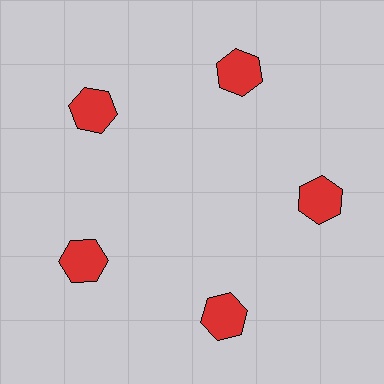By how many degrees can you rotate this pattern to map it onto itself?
The pattern maps onto itself every 72 degrees of rotation.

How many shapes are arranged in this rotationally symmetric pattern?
There are 5 shapes, arranged in 5 groups of 1.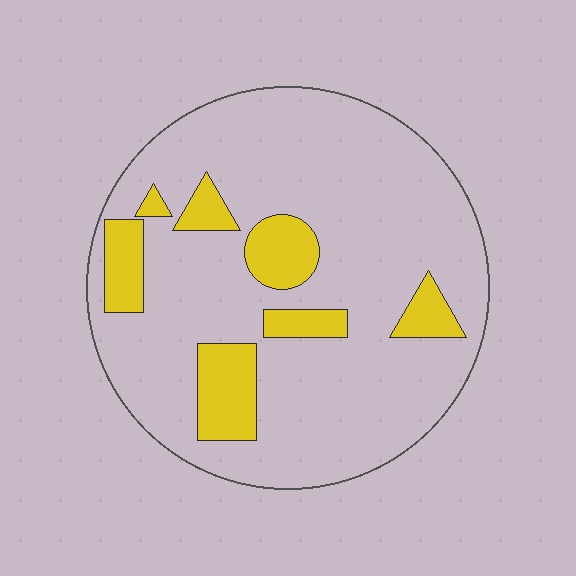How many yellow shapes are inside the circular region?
7.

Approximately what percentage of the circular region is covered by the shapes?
Approximately 15%.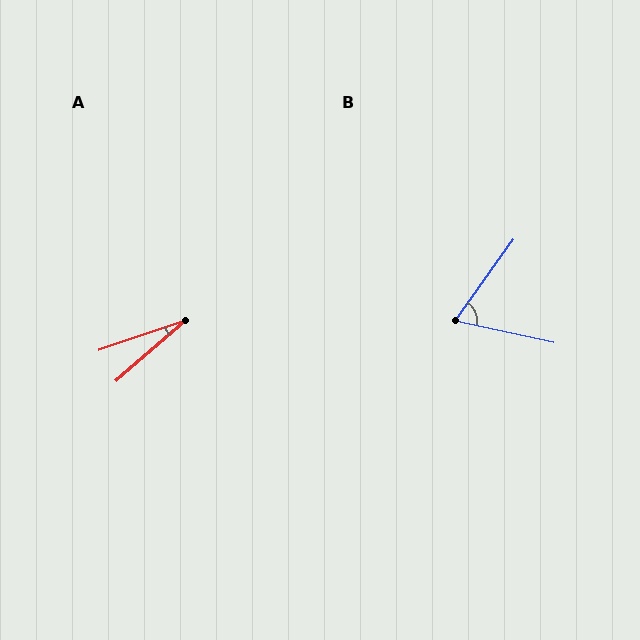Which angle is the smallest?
A, at approximately 22 degrees.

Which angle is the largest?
B, at approximately 66 degrees.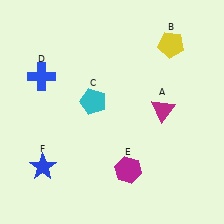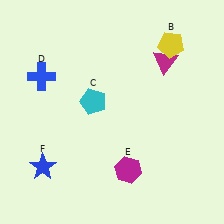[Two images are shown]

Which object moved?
The magenta triangle (A) moved up.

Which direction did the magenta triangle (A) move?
The magenta triangle (A) moved up.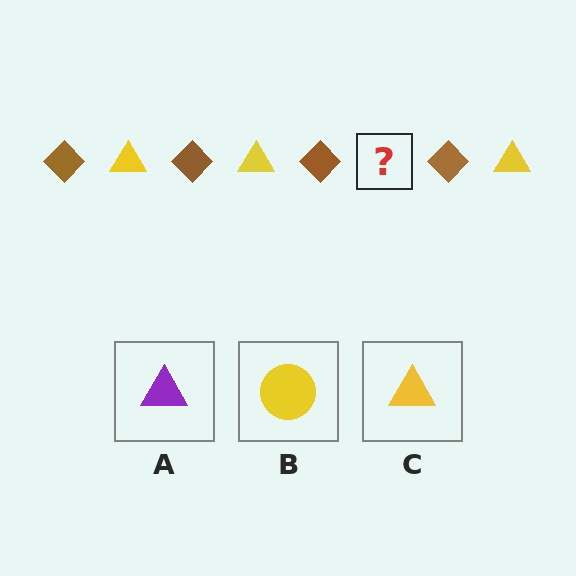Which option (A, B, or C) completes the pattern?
C.